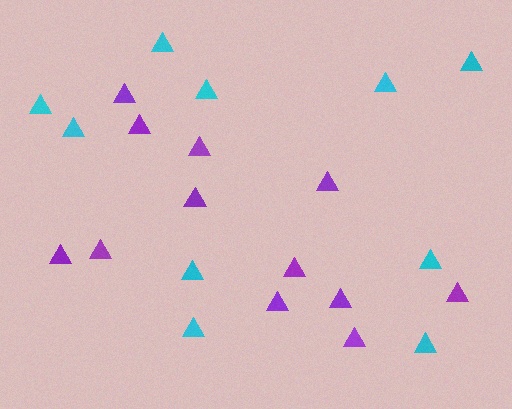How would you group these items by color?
There are 2 groups: one group of cyan triangles (10) and one group of purple triangles (12).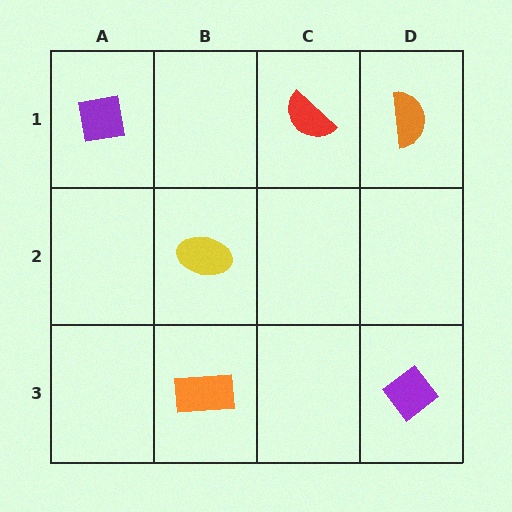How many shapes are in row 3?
2 shapes.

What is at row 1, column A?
A purple square.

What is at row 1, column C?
A red semicircle.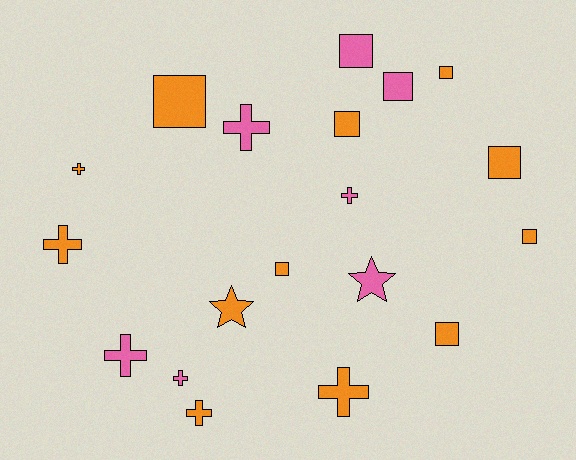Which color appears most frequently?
Orange, with 12 objects.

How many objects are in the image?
There are 19 objects.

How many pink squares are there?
There are 2 pink squares.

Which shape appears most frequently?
Square, with 9 objects.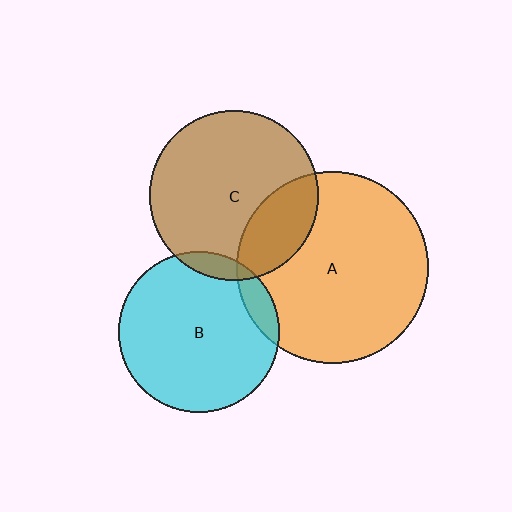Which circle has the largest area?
Circle A (orange).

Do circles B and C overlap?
Yes.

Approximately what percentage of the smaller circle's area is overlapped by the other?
Approximately 5%.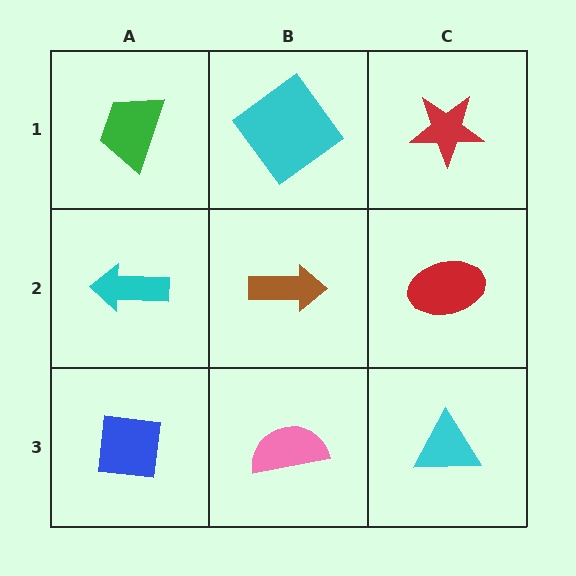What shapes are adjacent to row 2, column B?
A cyan diamond (row 1, column B), a pink semicircle (row 3, column B), a cyan arrow (row 2, column A), a red ellipse (row 2, column C).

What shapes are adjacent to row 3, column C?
A red ellipse (row 2, column C), a pink semicircle (row 3, column B).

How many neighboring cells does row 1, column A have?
2.